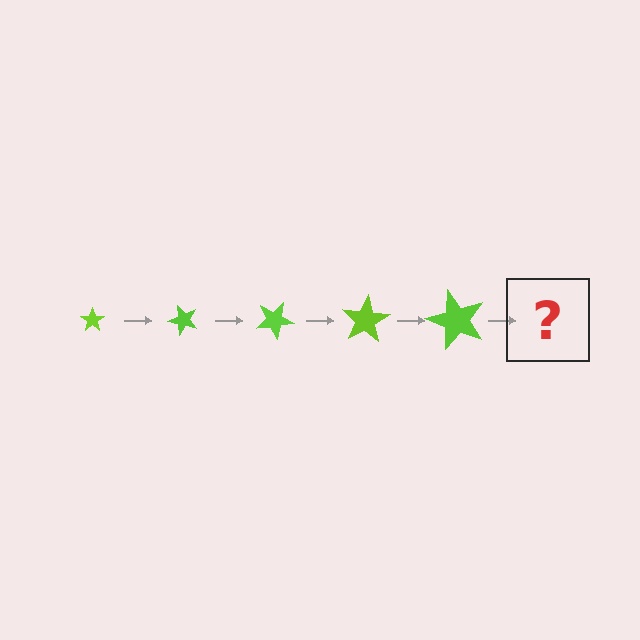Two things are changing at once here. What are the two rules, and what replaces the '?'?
The two rules are that the star grows larger each step and it rotates 50 degrees each step. The '?' should be a star, larger than the previous one and rotated 250 degrees from the start.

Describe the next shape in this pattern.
It should be a star, larger than the previous one and rotated 250 degrees from the start.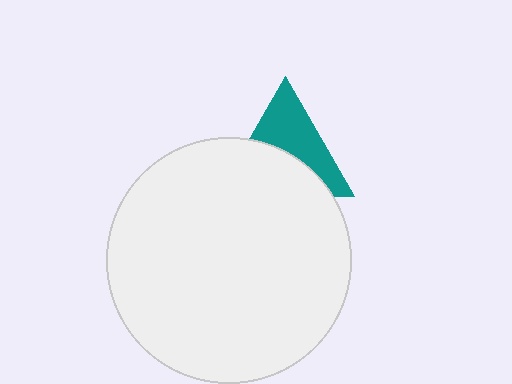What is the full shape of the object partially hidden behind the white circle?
The partially hidden object is a teal triangle.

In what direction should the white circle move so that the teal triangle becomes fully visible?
The white circle should move down. That is the shortest direction to clear the overlap and leave the teal triangle fully visible.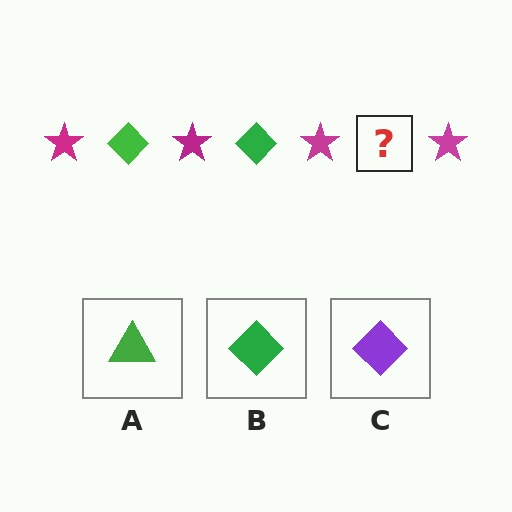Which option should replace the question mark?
Option B.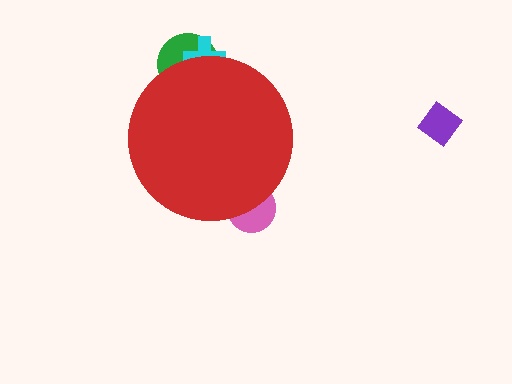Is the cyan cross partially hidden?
Yes, the cyan cross is partially hidden behind the red circle.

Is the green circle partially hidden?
Yes, the green circle is partially hidden behind the red circle.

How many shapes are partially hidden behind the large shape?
3 shapes are partially hidden.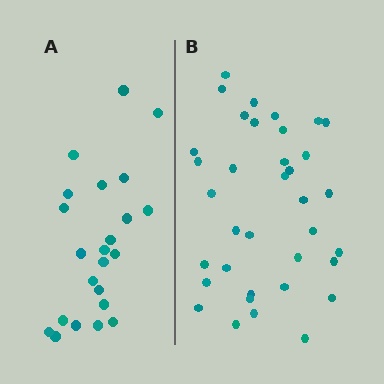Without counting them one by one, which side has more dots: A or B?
Region B (the right region) has more dots.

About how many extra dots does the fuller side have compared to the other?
Region B has approximately 15 more dots than region A.